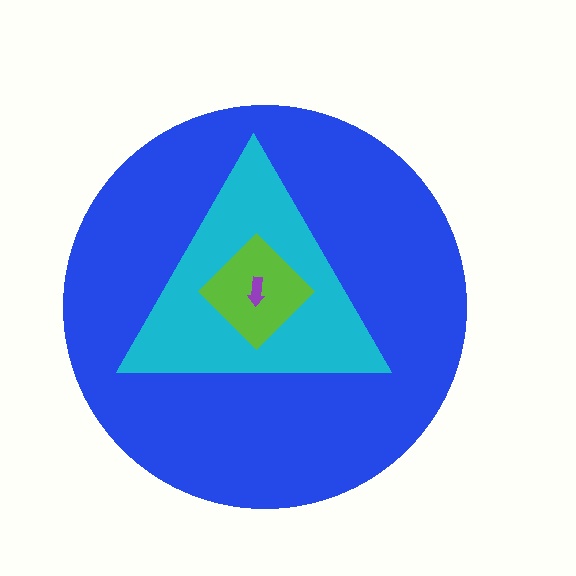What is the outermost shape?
The blue circle.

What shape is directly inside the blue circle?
The cyan triangle.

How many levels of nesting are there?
4.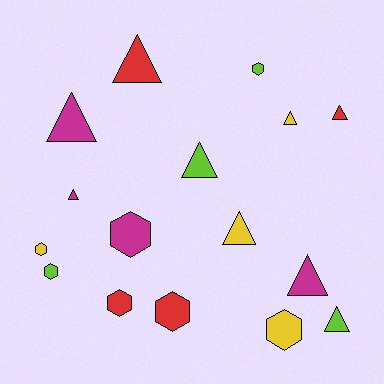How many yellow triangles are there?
There are 2 yellow triangles.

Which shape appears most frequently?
Triangle, with 9 objects.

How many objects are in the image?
There are 16 objects.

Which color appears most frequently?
Red, with 4 objects.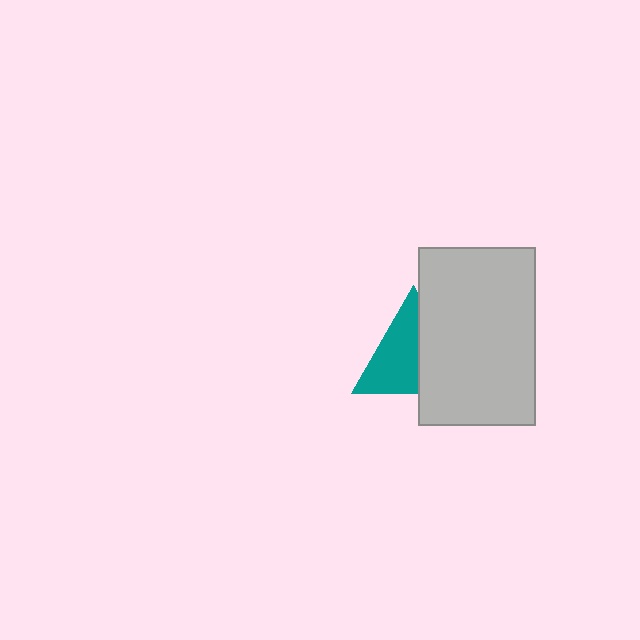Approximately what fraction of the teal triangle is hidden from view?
Roughly 44% of the teal triangle is hidden behind the light gray rectangle.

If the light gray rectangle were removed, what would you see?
You would see the complete teal triangle.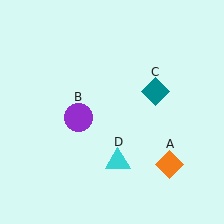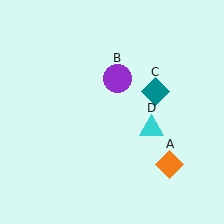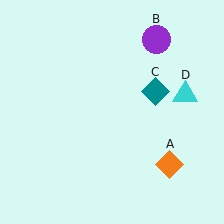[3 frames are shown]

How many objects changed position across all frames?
2 objects changed position: purple circle (object B), cyan triangle (object D).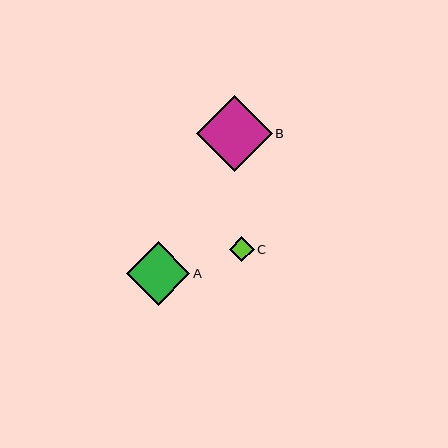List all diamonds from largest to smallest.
From largest to smallest: B, A, C.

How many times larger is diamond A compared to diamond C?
Diamond A is approximately 2.5 times the size of diamond C.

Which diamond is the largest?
Diamond B is the largest with a size of approximately 76 pixels.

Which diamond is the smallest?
Diamond C is the smallest with a size of approximately 25 pixels.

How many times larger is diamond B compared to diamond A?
Diamond B is approximately 1.2 times the size of diamond A.